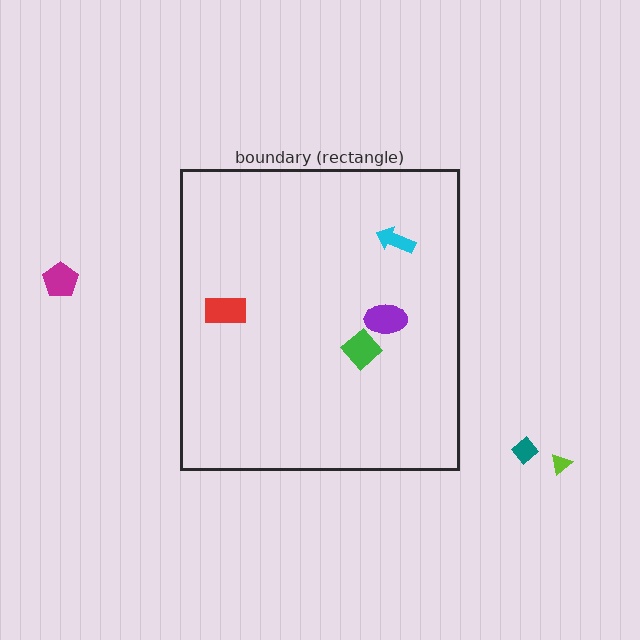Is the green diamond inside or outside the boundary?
Inside.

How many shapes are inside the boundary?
4 inside, 3 outside.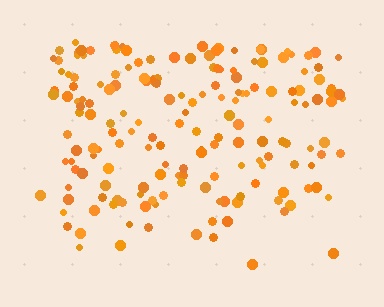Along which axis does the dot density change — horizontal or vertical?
Vertical.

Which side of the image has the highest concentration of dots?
The top.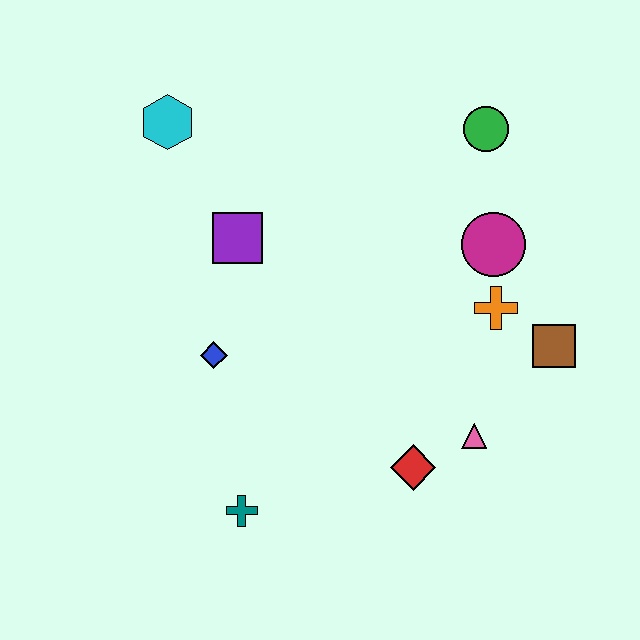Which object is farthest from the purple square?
The brown square is farthest from the purple square.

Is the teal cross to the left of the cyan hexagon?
No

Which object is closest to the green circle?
The magenta circle is closest to the green circle.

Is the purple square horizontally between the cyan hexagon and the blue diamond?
No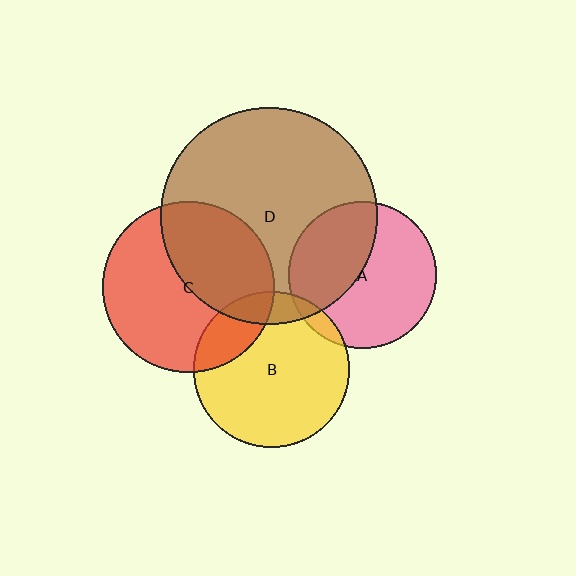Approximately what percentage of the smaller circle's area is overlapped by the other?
Approximately 40%.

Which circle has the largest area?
Circle D (brown).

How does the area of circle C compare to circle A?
Approximately 1.4 times.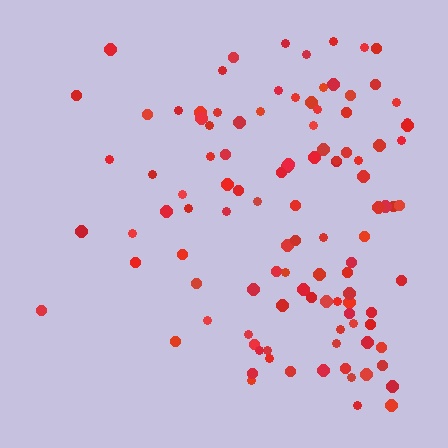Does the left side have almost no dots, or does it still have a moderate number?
Still a moderate number, just noticeably fewer than the right.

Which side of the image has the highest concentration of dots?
The right.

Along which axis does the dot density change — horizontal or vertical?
Horizontal.